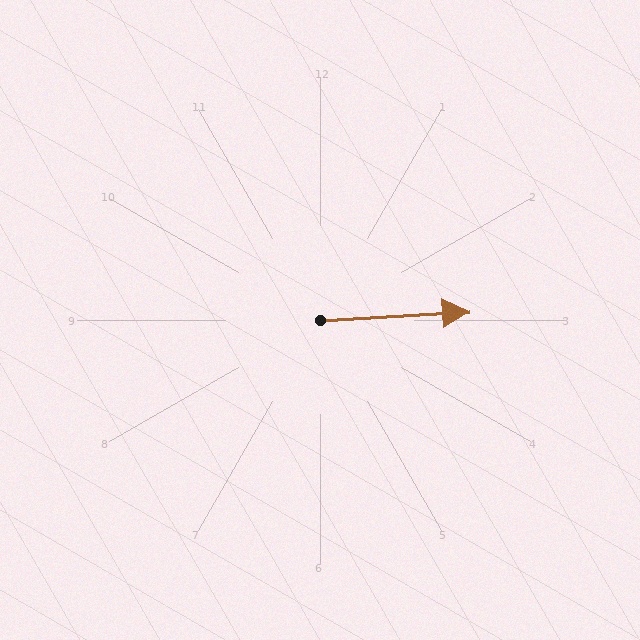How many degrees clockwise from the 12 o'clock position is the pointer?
Approximately 87 degrees.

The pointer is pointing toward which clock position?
Roughly 3 o'clock.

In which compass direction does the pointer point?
East.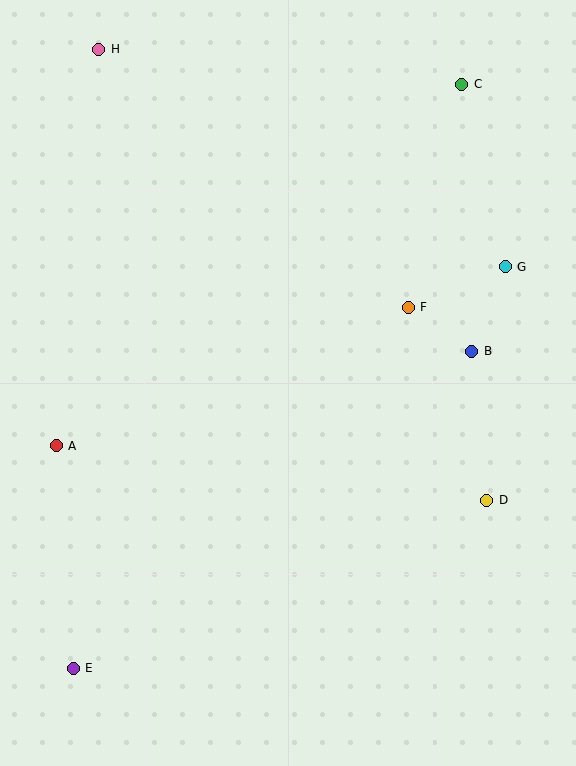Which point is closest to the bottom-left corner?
Point E is closest to the bottom-left corner.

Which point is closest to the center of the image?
Point F at (408, 307) is closest to the center.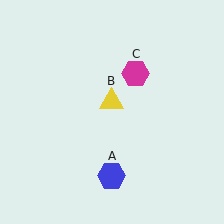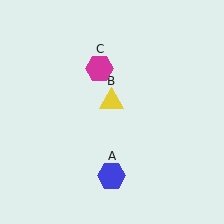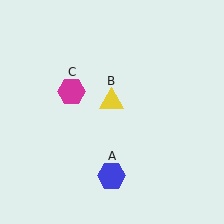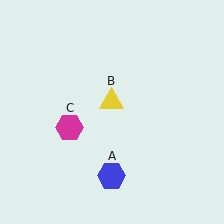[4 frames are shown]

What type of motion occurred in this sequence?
The magenta hexagon (object C) rotated counterclockwise around the center of the scene.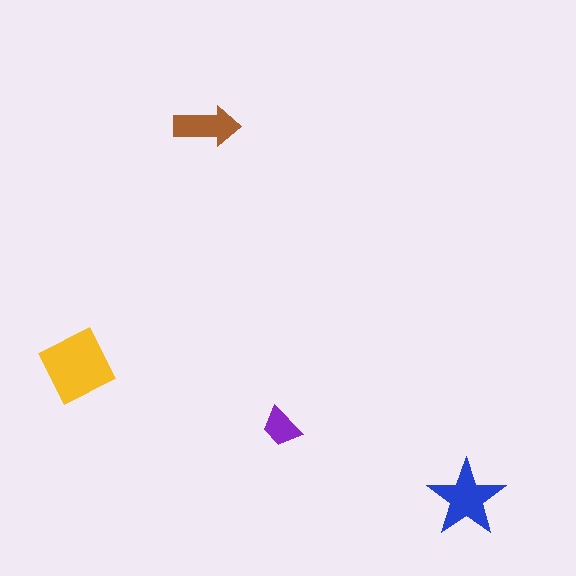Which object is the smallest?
The purple trapezoid.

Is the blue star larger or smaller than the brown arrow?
Larger.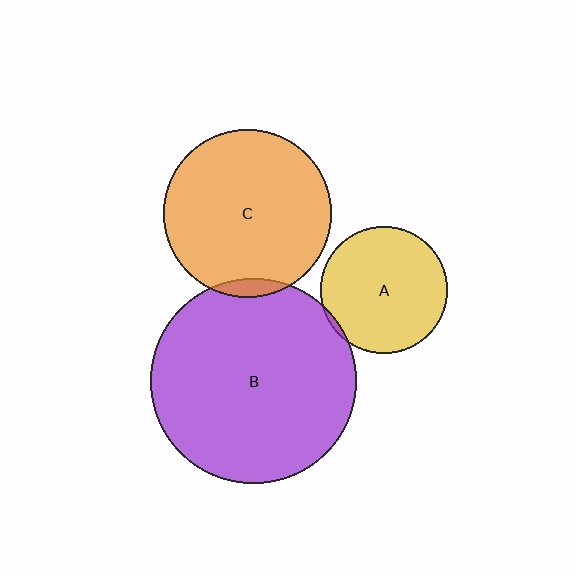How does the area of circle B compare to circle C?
Approximately 1.5 times.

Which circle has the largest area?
Circle B (purple).